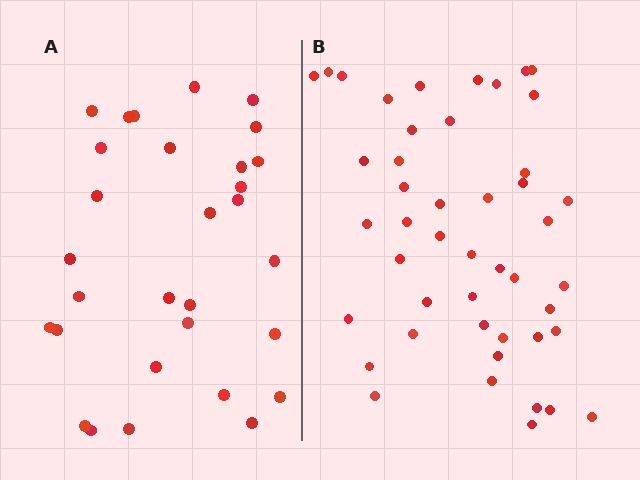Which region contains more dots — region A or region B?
Region B (the right region) has more dots.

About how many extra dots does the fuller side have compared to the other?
Region B has approximately 15 more dots than region A.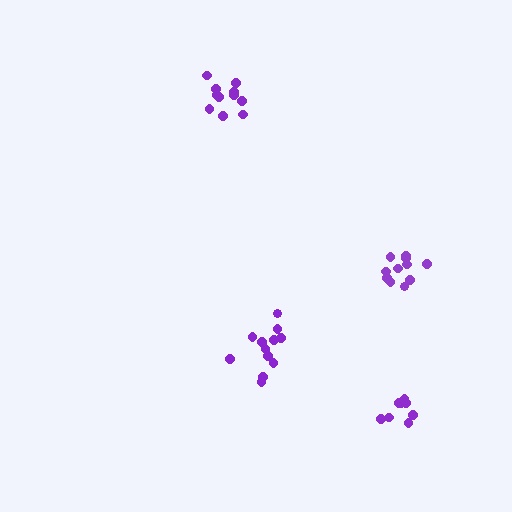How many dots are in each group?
Group 1: 12 dots, Group 2: 11 dots, Group 3: 11 dots, Group 4: 8 dots (42 total).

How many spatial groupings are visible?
There are 4 spatial groupings.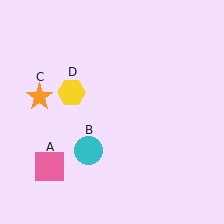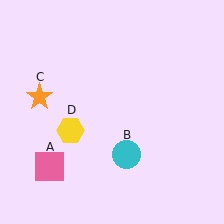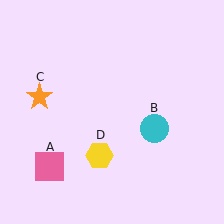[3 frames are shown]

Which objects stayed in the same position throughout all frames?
Pink square (object A) and orange star (object C) remained stationary.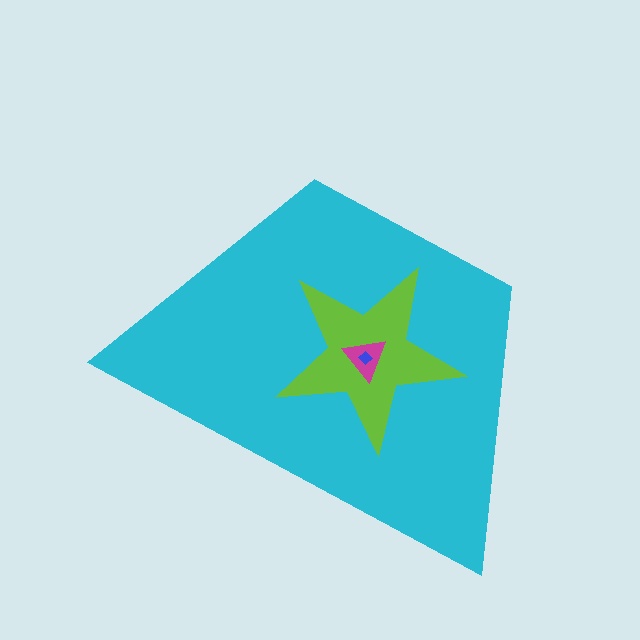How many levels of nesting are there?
4.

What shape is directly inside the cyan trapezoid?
The lime star.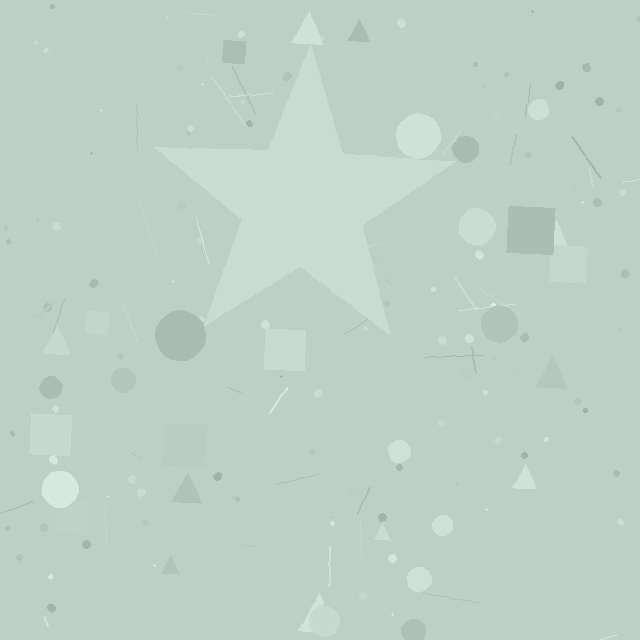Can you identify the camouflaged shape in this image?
The camouflaged shape is a star.